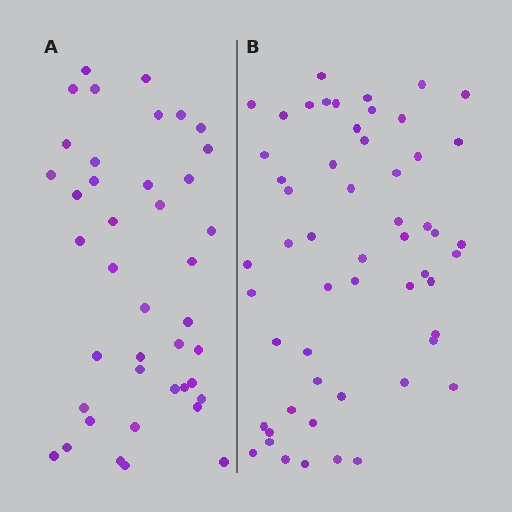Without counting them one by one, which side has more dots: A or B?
Region B (the right region) has more dots.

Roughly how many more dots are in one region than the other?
Region B has approximately 15 more dots than region A.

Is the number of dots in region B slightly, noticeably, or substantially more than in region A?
Region B has noticeably more, but not dramatically so. The ratio is roughly 1.3 to 1.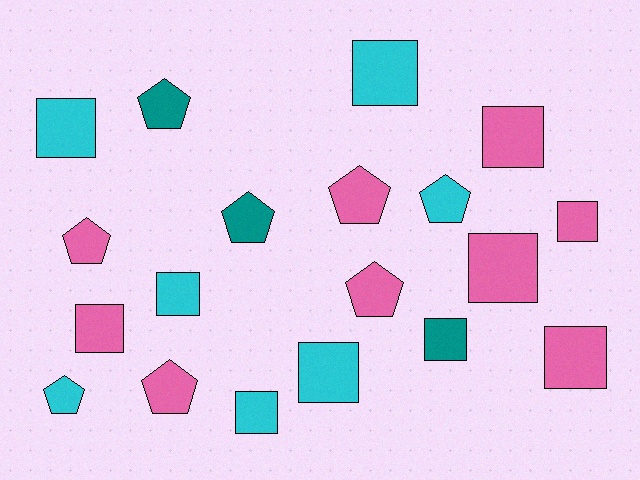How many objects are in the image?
There are 19 objects.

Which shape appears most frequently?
Square, with 11 objects.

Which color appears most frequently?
Pink, with 9 objects.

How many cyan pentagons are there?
There are 2 cyan pentagons.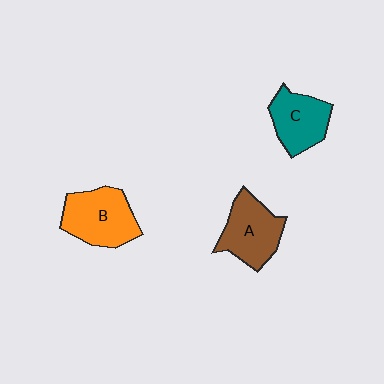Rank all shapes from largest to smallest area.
From largest to smallest: B (orange), A (brown), C (teal).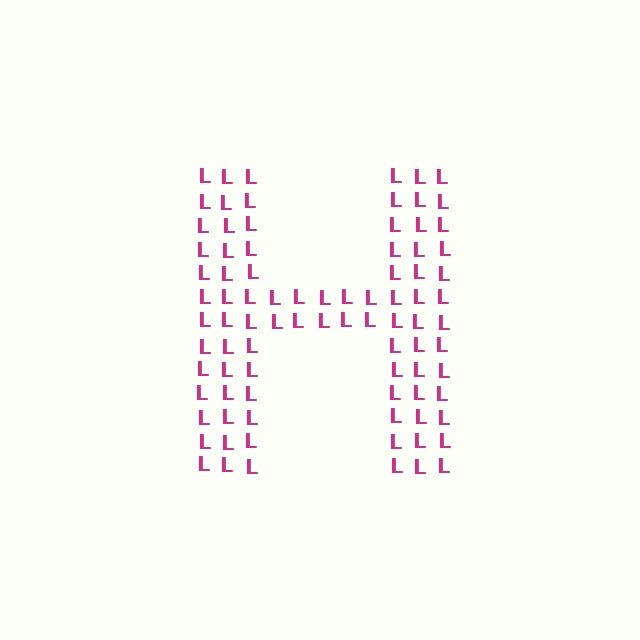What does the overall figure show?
The overall figure shows the letter H.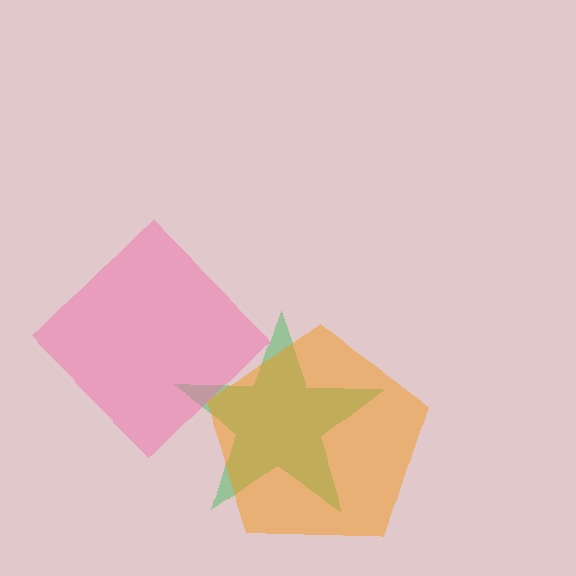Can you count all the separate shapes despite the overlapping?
Yes, there are 3 separate shapes.